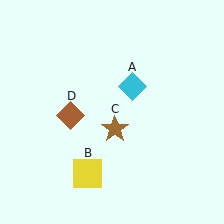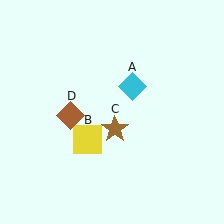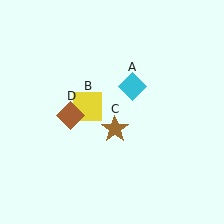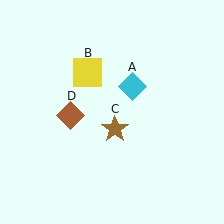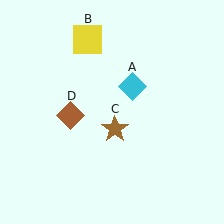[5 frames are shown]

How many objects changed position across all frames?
1 object changed position: yellow square (object B).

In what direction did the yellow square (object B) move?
The yellow square (object B) moved up.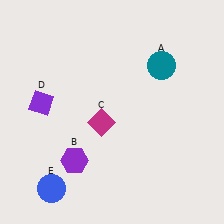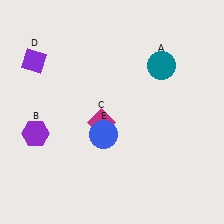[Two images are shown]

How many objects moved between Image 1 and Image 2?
3 objects moved between the two images.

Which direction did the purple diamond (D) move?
The purple diamond (D) moved up.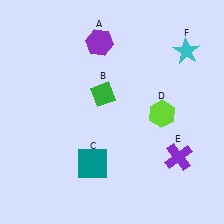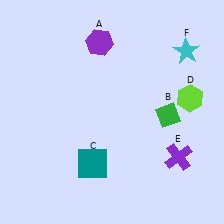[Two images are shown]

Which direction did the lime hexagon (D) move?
The lime hexagon (D) moved right.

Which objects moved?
The objects that moved are: the green diamond (B), the lime hexagon (D).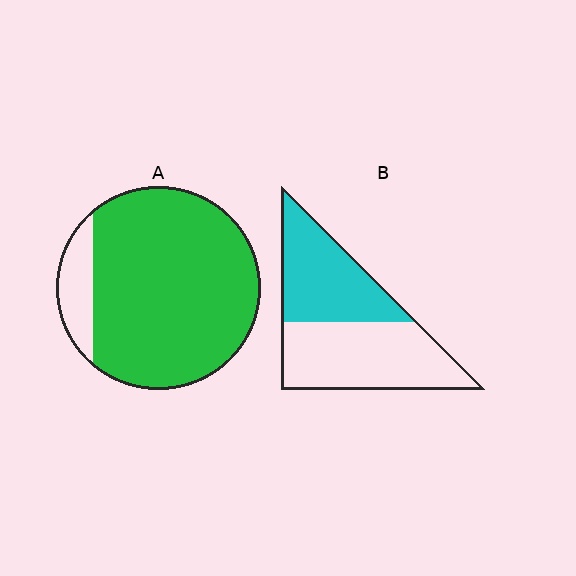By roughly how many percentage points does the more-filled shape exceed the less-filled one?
By roughly 45 percentage points (A over B).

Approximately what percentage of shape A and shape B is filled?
A is approximately 90% and B is approximately 45%.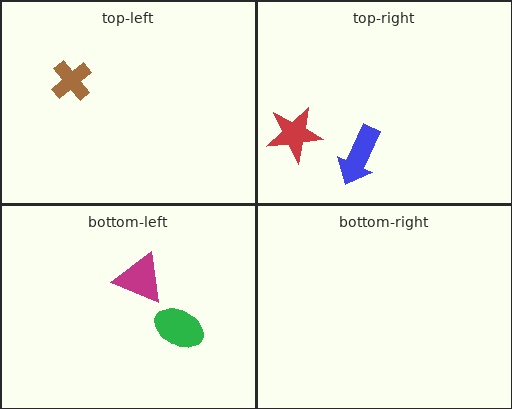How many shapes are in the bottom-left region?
2.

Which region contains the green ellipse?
The bottom-left region.